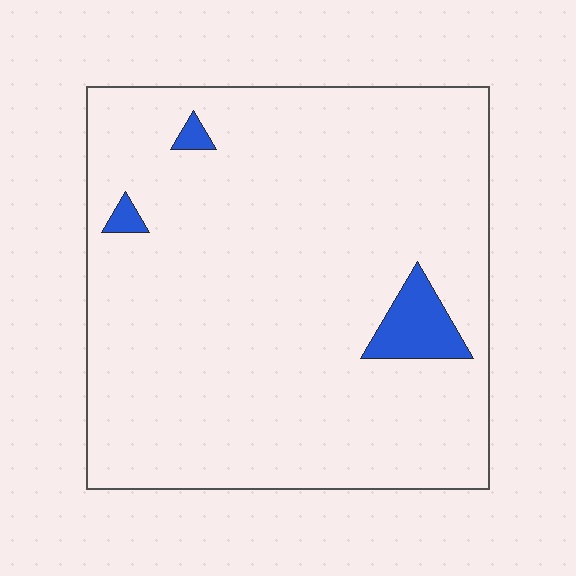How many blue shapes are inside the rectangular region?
3.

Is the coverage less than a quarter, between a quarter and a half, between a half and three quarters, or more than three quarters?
Less than a quarter.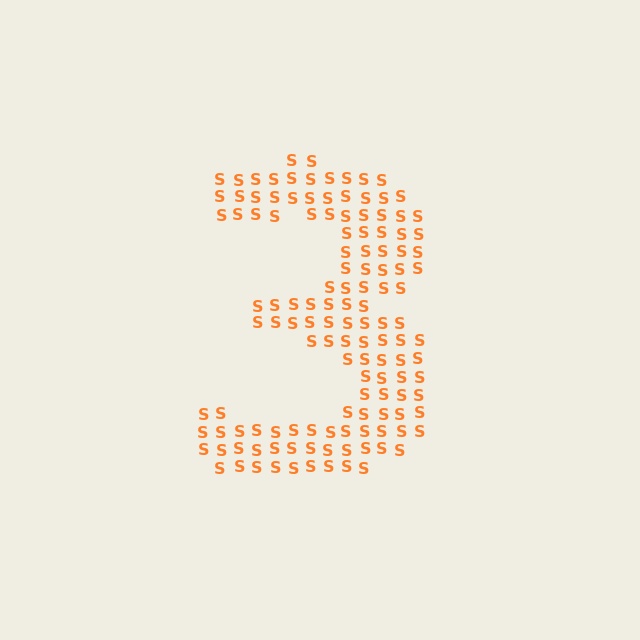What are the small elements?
The small elements are letter S's.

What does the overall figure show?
The overall figure shows the digit 3.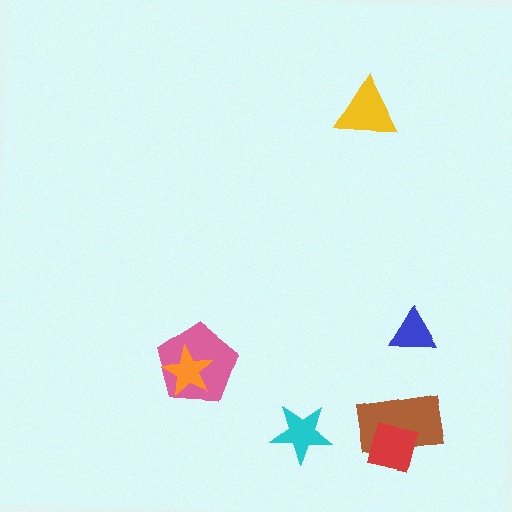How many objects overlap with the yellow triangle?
0 objects overlap with the yellow triangle.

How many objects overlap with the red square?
1 object overlaps with the red square.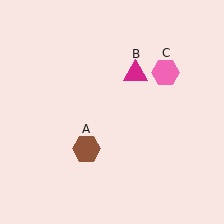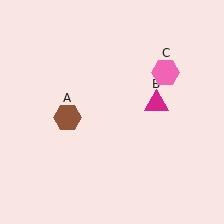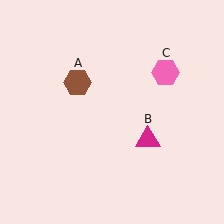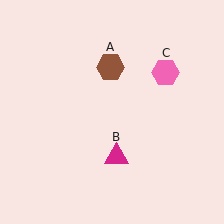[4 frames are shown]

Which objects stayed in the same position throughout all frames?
Pink hexagon (object C) remained stationary.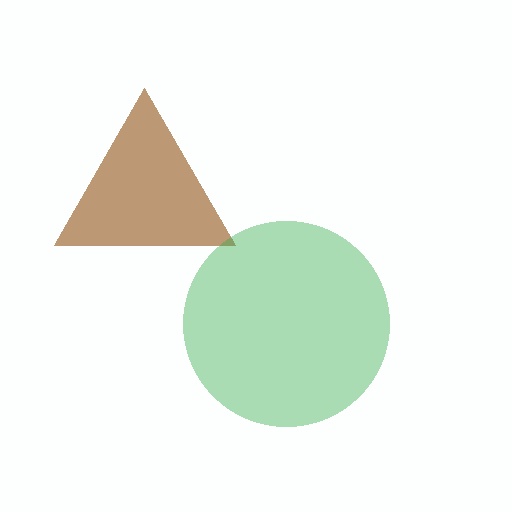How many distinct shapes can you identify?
There are 2 distinct shapes: a brown triangle, a green circle.